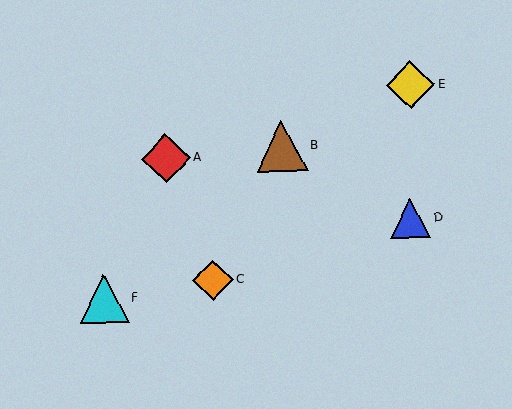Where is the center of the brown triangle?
The center of the brown triangle is at (281, 146).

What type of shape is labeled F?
Shape F is a cyan triangle.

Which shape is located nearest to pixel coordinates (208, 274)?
The orange diamond (labeled C) at (213, 280) is nearest to that location.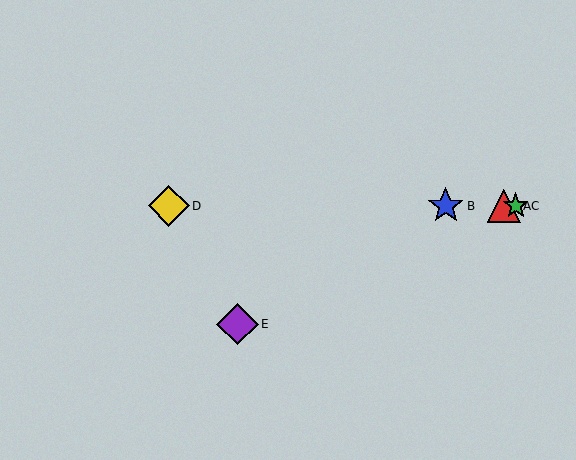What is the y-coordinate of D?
Object D is at y≈206.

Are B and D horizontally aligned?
Yes, both are at y≈206.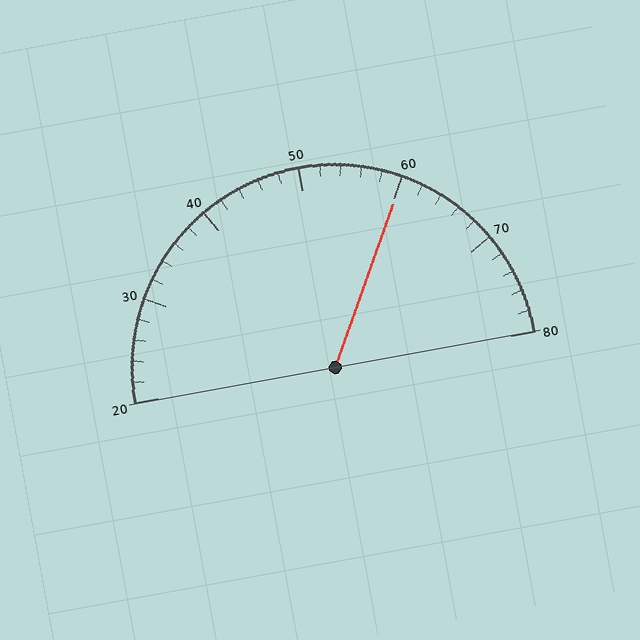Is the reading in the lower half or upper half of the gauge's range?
The reading is in the upper half of the range (20 to 80).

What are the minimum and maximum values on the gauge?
The gauge ranges from 20 to 80.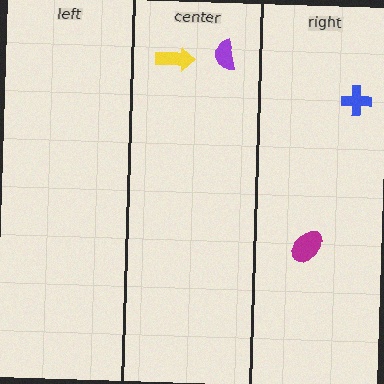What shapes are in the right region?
The magenta ellipse, the blue cross.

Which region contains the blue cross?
The right region.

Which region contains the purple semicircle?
The center region.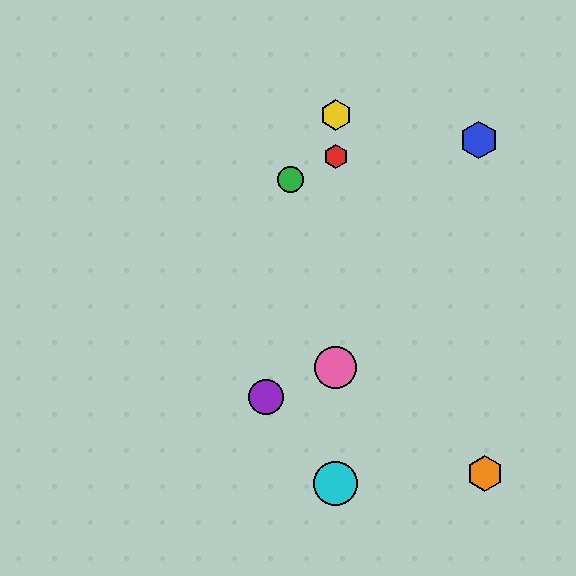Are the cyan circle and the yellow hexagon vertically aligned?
Yes, both are at x≈336.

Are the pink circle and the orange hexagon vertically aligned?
No, the pink circle is at x≈336 and the orange hexagon is at x≈485.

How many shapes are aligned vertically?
4 shapes (the red hexagon, the yellow hexagon, the cyan circle, the pink circle) are aligned vertically.